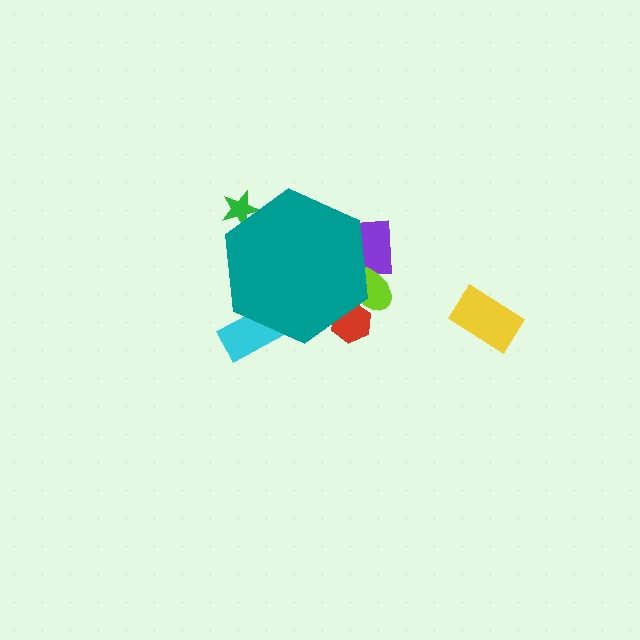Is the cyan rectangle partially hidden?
Yes, the cyan rectangle is partially hidden behind the teal hexagon.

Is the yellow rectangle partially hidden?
No, the yellow rectangle is fully visible.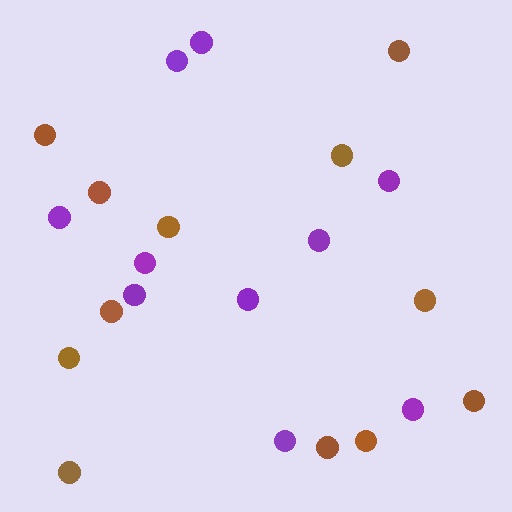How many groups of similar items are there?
There are 2 groups: one group of brown circles (12) and one group of purple circles (10).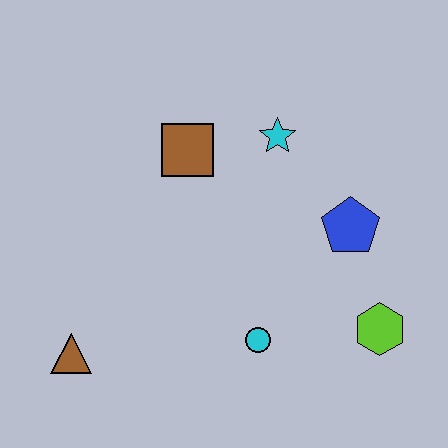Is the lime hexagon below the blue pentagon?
Yes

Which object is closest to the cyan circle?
The lime hexagon is closest to the cyan circle.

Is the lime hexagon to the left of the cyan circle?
No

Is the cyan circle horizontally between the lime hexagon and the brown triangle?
Yes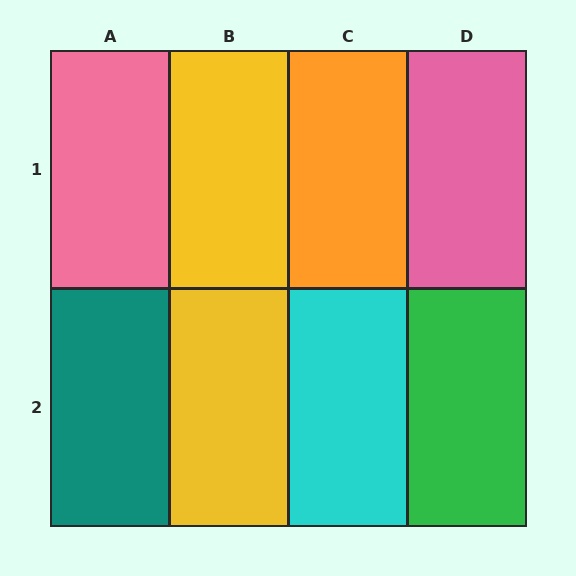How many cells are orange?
1 cell is orange.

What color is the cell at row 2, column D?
Green.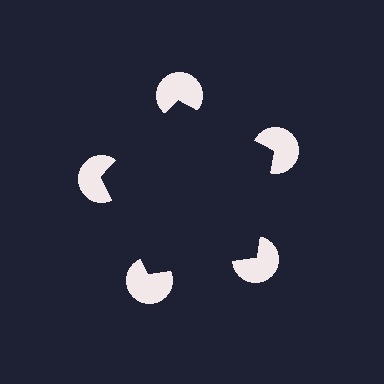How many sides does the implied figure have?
5 sides.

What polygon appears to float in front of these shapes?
An illusory pentagon — its edges are inferred from the aligned wedge cuts in the pac-man discs, not physically drawn.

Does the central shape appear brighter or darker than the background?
It typically appears slightly darker than the background, even though no actual brightness change is drawn.